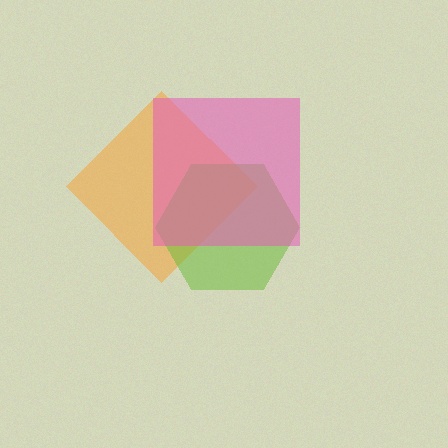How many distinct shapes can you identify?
There are 3 distinct shapes: an orange diamond, a lime hexagon, a pink square.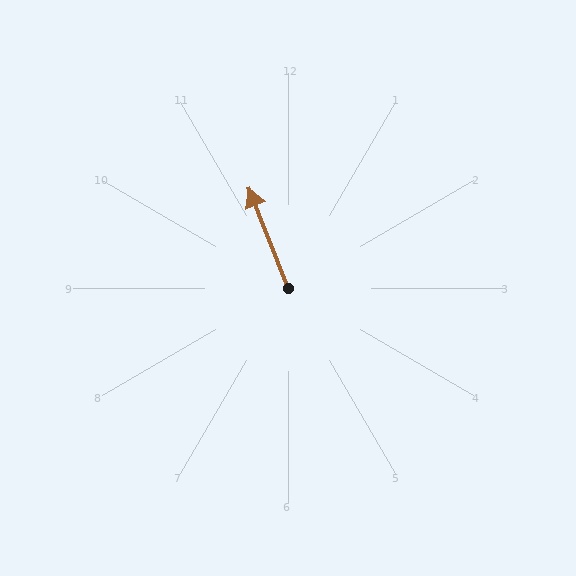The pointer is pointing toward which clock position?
Roughly 11 o'clock.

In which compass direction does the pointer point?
North.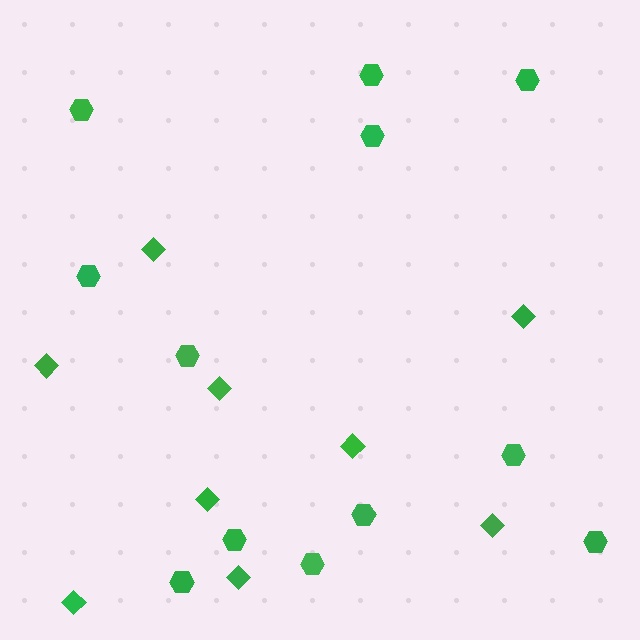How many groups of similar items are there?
There are 2 groups: one group of diamonds (9) and one group of hexagons (12).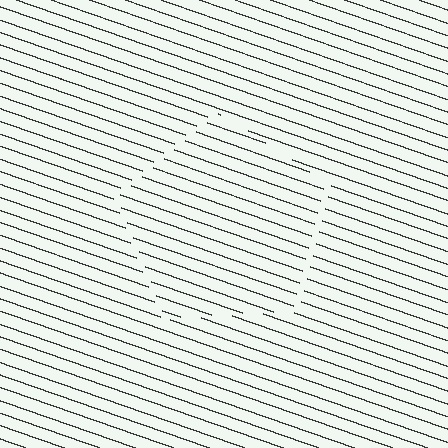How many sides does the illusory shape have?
5 sides — the line-ends trace a pentagon.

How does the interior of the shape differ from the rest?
The interior of the shape contains the same grating, shifted by half a period — the contour is defined by the phase discontinuity where line-ends from the inner and outer gratings abut.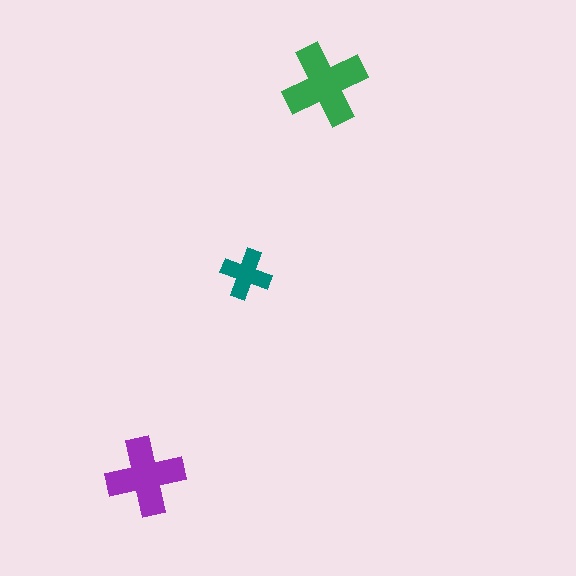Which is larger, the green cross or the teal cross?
The green one.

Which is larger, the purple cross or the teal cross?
The purple one.